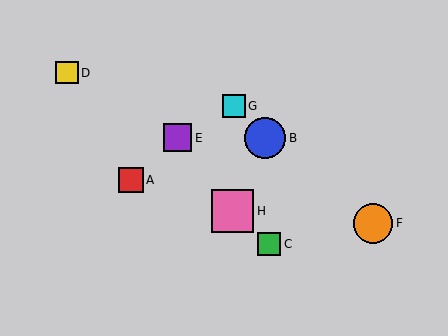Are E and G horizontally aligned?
No, E is at y≈138 and G is at y≈106.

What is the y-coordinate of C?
Object C is at y≈244.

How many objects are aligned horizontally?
2 objects (B, E) are aligned horizontally.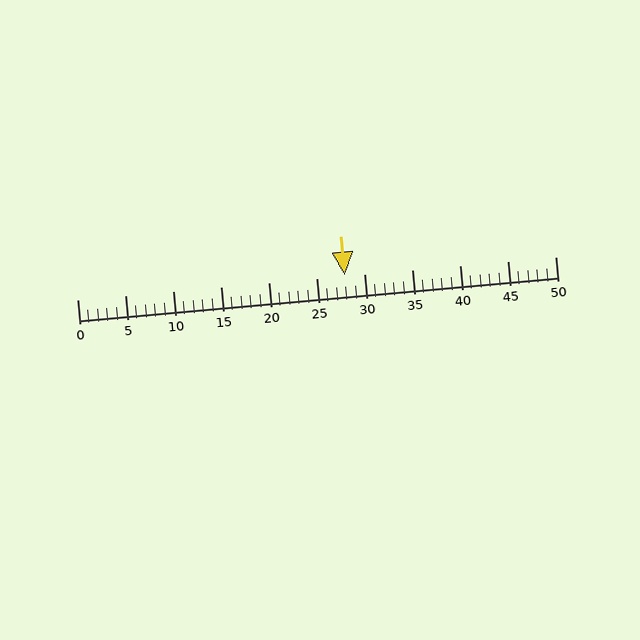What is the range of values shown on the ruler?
The ruler shows values from 0 to 50.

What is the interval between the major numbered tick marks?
The major tick marks are spaced 5 units apart.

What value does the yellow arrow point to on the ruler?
The yellow arrow points to approximately 28.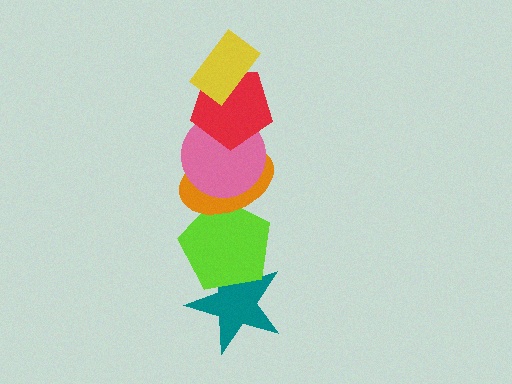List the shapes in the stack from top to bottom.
From top to bottom: the yellow rectangle, the red pentagon, the pink circle, the orange ellipse, the lime pentagon, the teal star.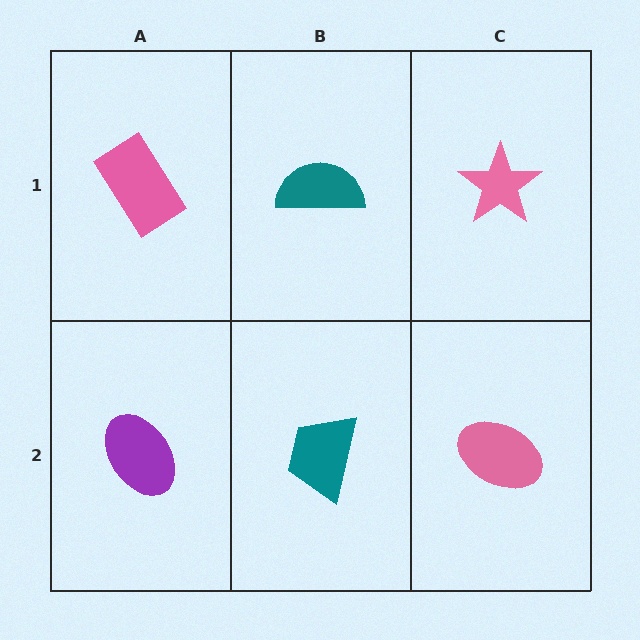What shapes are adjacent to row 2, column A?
A pink rectangle (row 1, column A), a teal trapezoid (row 2, column B).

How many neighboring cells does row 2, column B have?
3.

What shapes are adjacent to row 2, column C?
A pink star (row 1, column C), a teal trapezoid (row 2, column B).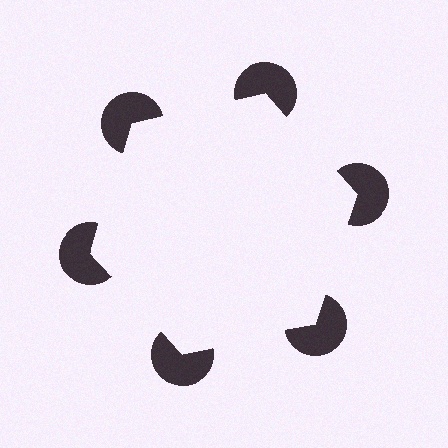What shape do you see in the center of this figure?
An illusory hexagon — its edges are inferred from the aligned wedge cuts in the pac-man discs, not physically drawn.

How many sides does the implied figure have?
6 sides.